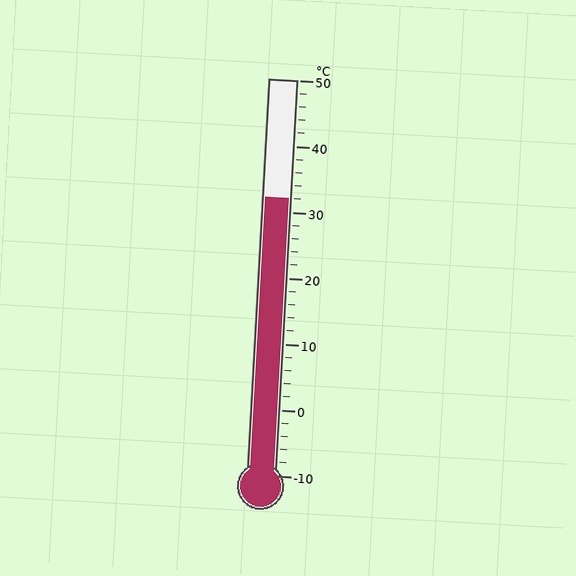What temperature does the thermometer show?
The thermometer shows approximately 32°C.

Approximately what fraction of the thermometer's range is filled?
The thermometer is filled to approximately 70% of its range.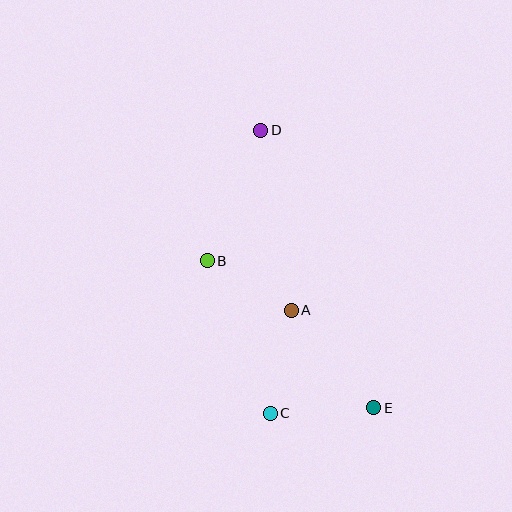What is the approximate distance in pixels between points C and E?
The distance between C and E is approximately 104 pixels.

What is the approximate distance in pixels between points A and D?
The distance between A and D is approximately 183 pixels.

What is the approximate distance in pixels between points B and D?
The distance between B and D is approximately 141 pixels.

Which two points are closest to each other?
Points A and B are closest to each other.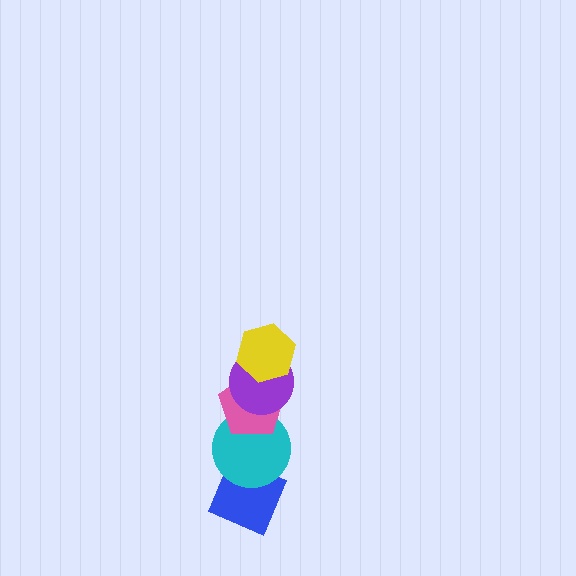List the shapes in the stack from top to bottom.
From top to bottom: the yellow hexagon, the purple circle, the pink pentagon, the cyan circle, the blue diamond.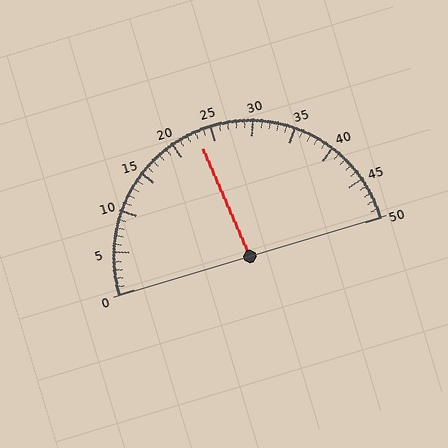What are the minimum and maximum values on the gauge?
The gauge ranges from 0 to 50.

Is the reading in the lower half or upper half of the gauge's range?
The reading is in the lower half of the range (0 to 50).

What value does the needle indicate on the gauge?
The needle indicates approximately 23.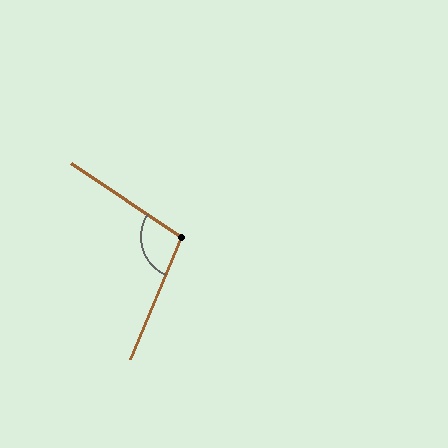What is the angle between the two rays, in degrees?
Approximately 101 degrees.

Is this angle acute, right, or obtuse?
It is obtuse.